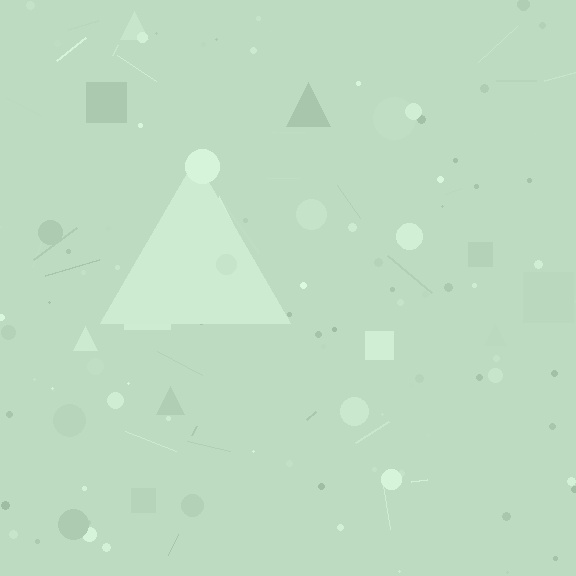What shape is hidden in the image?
A triangle is hidden in the image.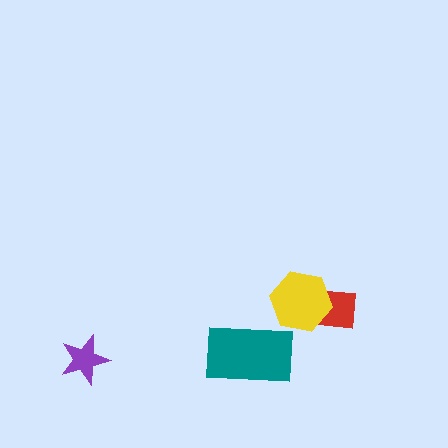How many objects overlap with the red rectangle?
1 object overlaps with the red rectangle.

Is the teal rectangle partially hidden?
No, no other shape covers it.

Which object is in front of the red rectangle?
The yellow hexagon is in front of the red rectangle.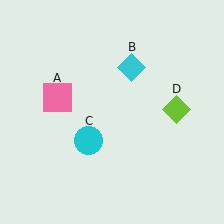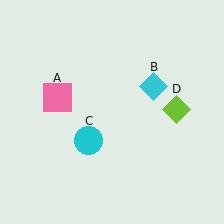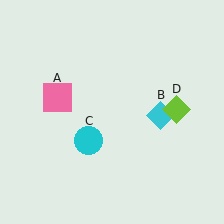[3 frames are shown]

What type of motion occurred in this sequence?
The cyan diamond (object B) rotated clockwise around the center of the scene.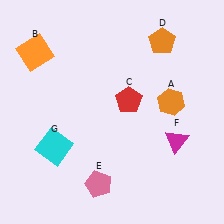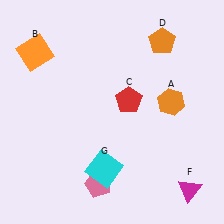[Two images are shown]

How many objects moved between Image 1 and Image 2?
2 objects moved between the two images.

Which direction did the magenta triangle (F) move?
The magenta triangle (F) moved down.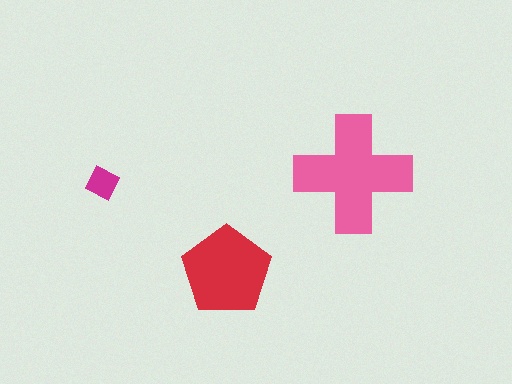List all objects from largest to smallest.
The pink cross, the red pentagon, the magenta diamond.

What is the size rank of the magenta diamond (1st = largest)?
3rd.